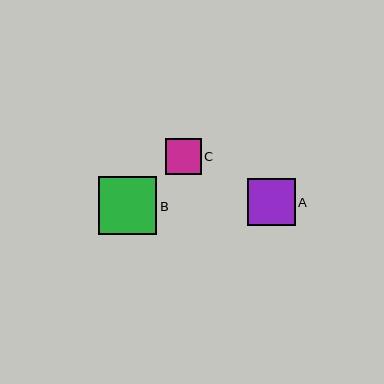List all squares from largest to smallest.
From largest to smallest: B, A, C.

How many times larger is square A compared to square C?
Square A is approximately 1.3 times the size of square C.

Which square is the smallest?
Square C is the smallest with a size of approximately 36 pixels.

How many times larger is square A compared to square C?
Square A is approximately 1.3 times the size of square C.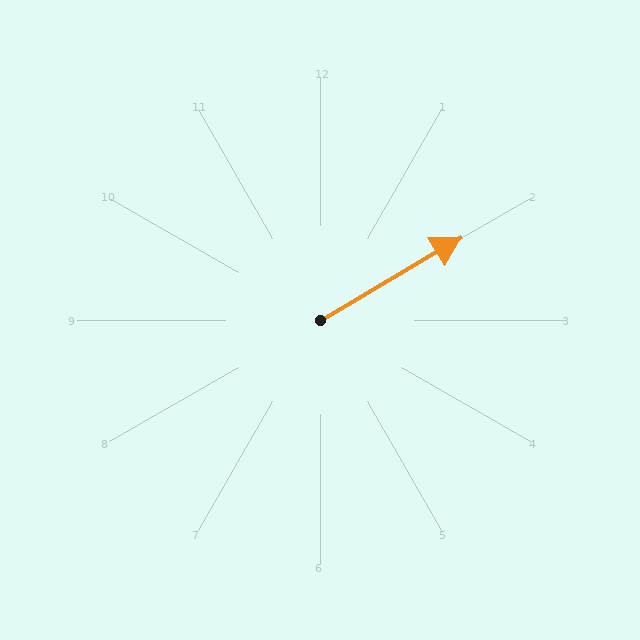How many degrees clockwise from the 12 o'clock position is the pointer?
Approximately 59 degrees.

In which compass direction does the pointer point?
Northeast.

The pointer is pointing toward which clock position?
Roughly 2 o'clock.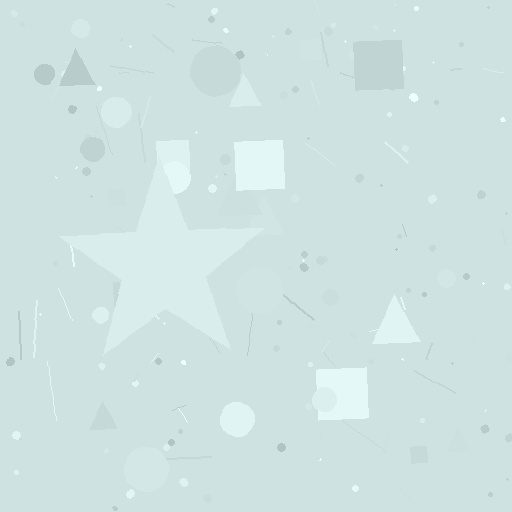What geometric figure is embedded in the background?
A star is embedded in the background.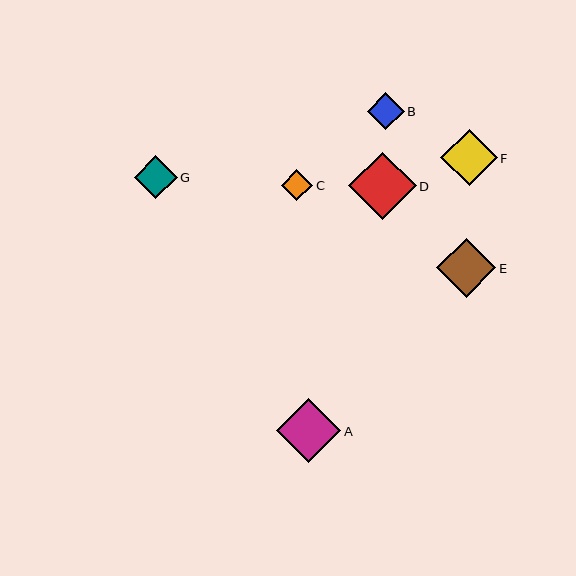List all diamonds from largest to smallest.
From largest to smallest: D, A, E, F, G, B, C.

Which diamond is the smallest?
Diamond C is the smallest with a size of approximately 32 pixels.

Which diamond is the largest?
Diamond D is the largest with a size of approximately 68 pixels.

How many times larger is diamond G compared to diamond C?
Diamond G is approximately 1.4 times the size of diamond C.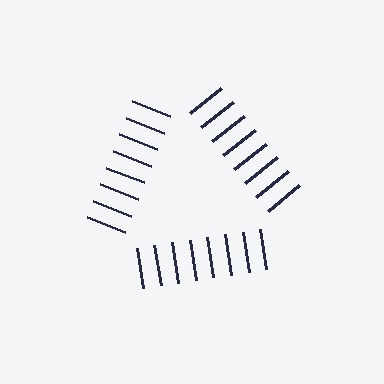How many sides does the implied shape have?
3 sides — the line-ends trace a triangle.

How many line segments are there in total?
24 — 8 along each of the 3 edges.